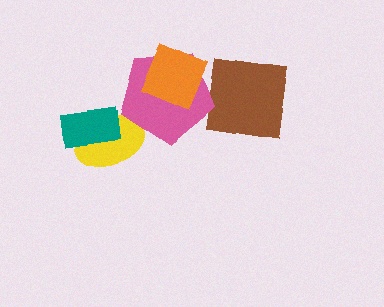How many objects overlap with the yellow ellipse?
2 objects overlap with the yellow ellipse.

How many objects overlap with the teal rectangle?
1 object overlaps with the teal rectangle.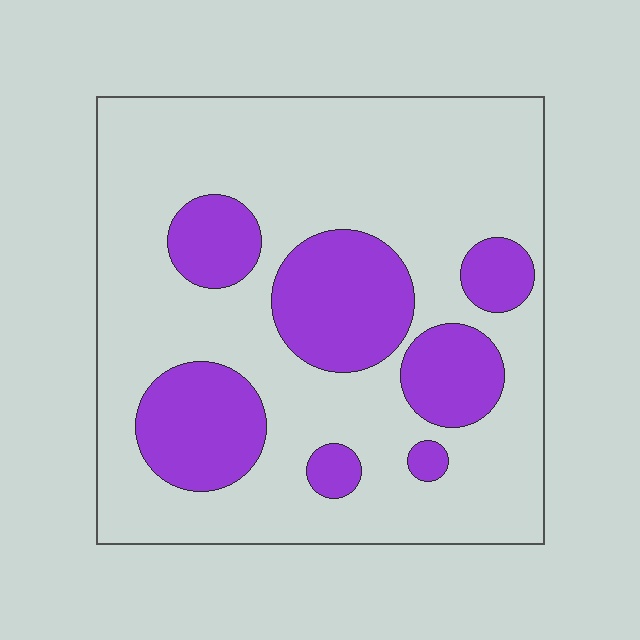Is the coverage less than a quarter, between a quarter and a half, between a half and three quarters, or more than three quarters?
Between a quarter and a half.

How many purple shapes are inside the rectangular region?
7.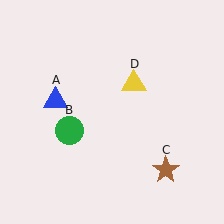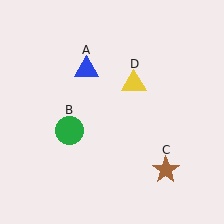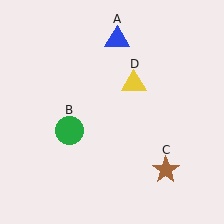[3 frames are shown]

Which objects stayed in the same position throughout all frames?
Green circle (object B) and brown star (object C) and yellow triangle (object D) remained stationary.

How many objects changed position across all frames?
1 object changed position: blue triangle (object A).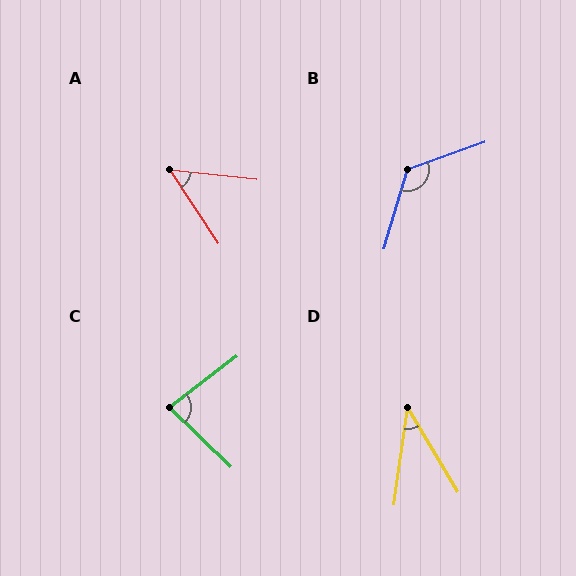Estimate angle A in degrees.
Approximately 50 degrees.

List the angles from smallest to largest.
D (38°), A (50°), C (81°), B (126°).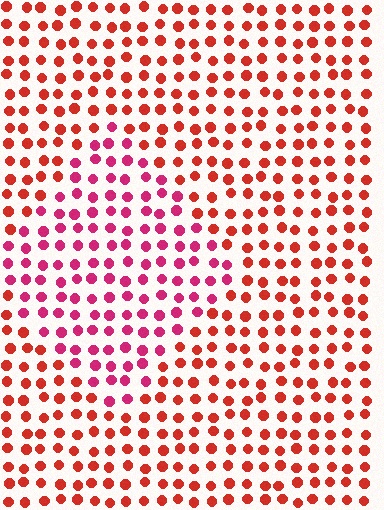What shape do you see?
I see a diamond.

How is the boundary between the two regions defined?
The boundary is defined purely by a slight shift in hue (about 32 degrees). Spacing, size, and orientation are identical on both sides.